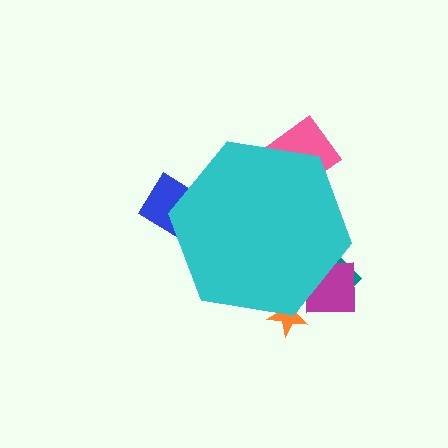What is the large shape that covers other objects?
A cyan hexagon.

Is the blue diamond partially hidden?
Yes, the blue diamond is partially hidden behind the cyan hexagon.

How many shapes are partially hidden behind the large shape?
5 shapes are partially hidden.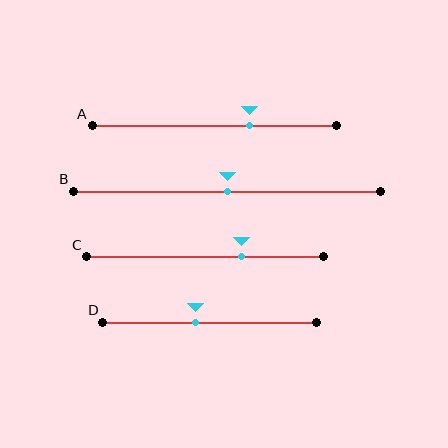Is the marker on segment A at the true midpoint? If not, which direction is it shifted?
No, the marker on segment A is shifted to the right by about 14% of the segment length.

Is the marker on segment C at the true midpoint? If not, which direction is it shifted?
No, the marker on segment C is shifted to the right by about 16% of the segment length.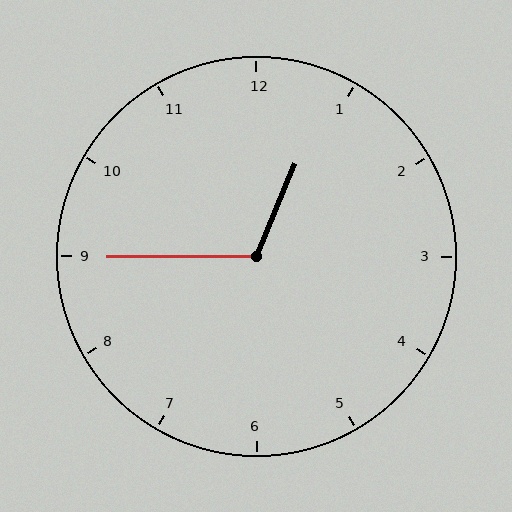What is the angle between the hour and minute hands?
Approximately 112 degrees.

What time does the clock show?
12:45.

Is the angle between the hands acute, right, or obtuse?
It is obtuse.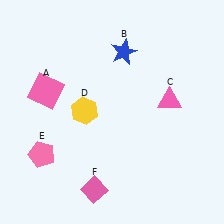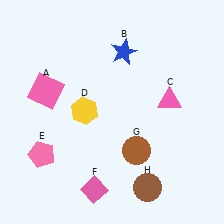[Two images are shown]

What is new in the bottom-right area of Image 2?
A brown circle (H) was added in the bottom-right area of Image 2.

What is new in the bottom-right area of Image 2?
A brown circle (G) was added in the bottom-right area of Image 2.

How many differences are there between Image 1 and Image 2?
There are 2 differences between the two images.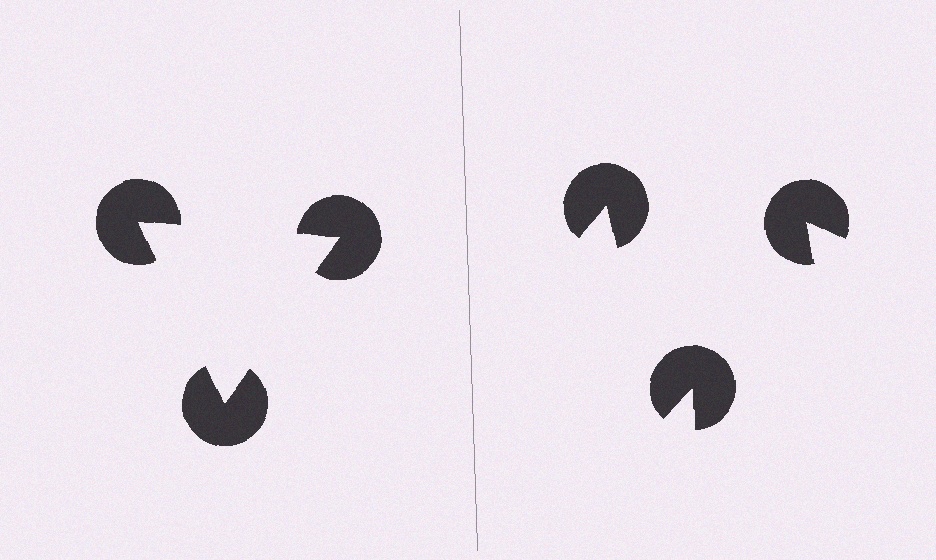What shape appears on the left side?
An illusory triangle.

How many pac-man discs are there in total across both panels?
6 — 3 on each side.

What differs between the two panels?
The pac-man discs are positioned identically on both sides; only the wedge orientations differ. On the left they align to a triangle; on the right they are misaligned.